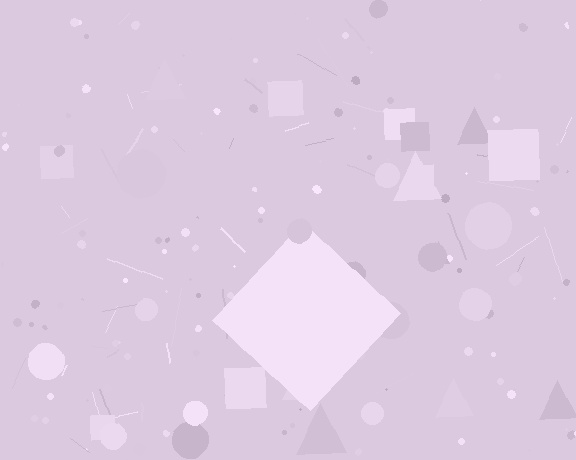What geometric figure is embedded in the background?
A diamond is embedded in the background.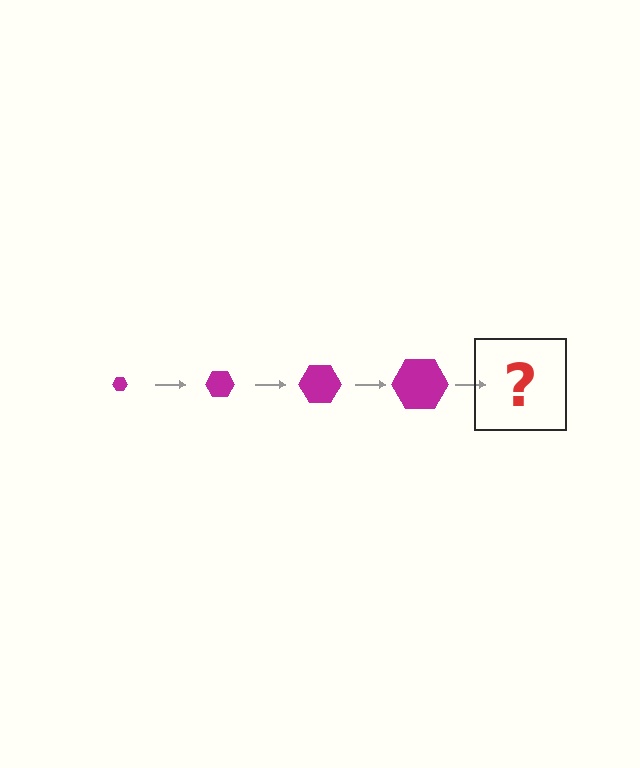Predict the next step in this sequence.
The next step is a magenta hexagon, larger than the previous one.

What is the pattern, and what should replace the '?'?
The pattern is that the hexagon gets progressively larger each step. The '?' should be a magenta hexagon, larger than the previous one.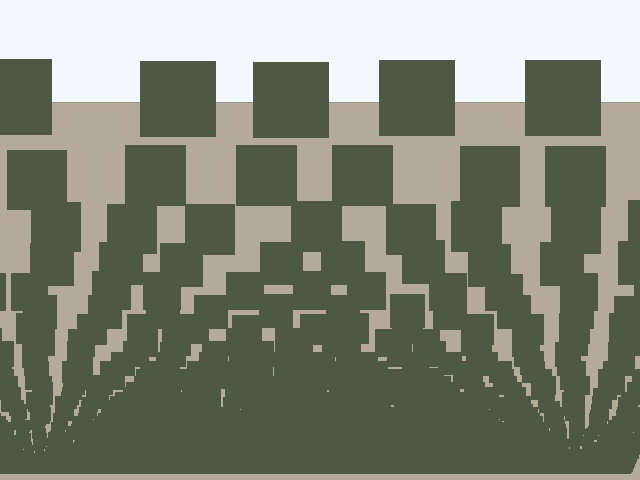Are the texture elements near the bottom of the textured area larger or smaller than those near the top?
Smaller. The gradient is inverted — elements near the bottom are smaller and denser.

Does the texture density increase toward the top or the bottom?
Density increases toward the bottom.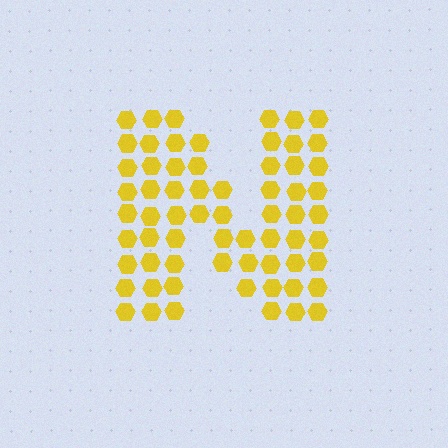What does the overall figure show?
The overall figure shows the letter N.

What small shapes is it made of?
It is made of small hexagons.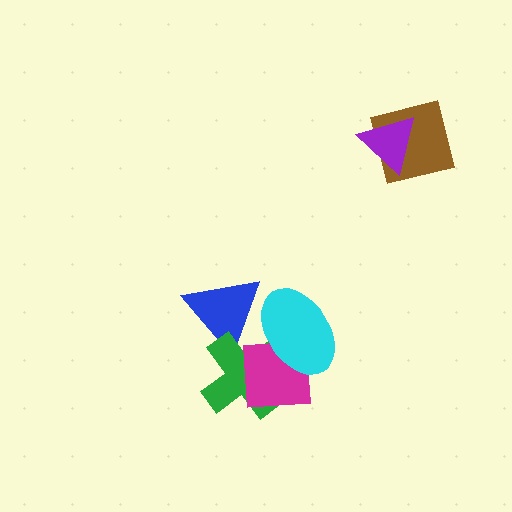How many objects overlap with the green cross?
3 objects overlap with the green cross.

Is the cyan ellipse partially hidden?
No, no other shape covers it.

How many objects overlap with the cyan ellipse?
3 objects overlap with the cyan ellipse.